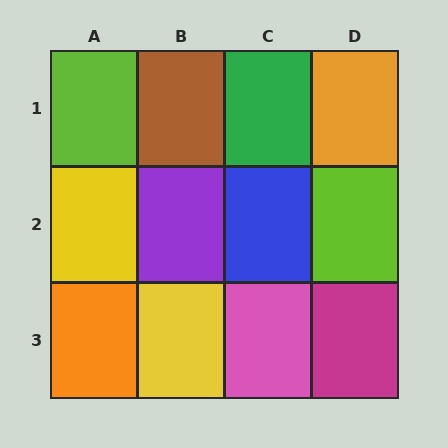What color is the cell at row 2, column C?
Blue.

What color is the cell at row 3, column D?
Magenta.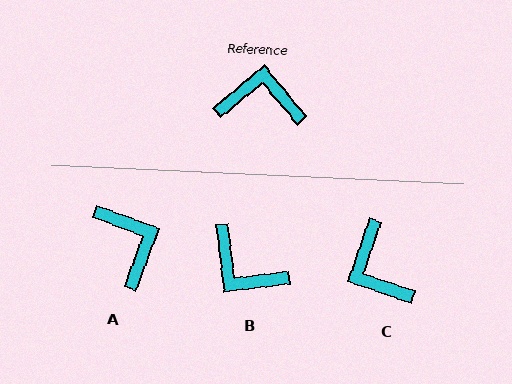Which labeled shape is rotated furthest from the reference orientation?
B, about 147 degrees away.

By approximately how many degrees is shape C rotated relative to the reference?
Approximately 121 degrees counter-clockwise.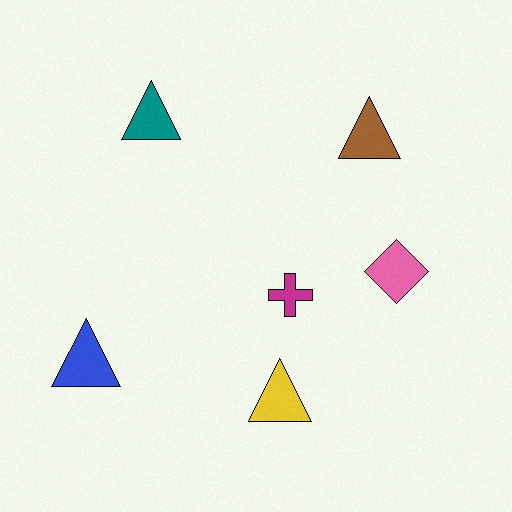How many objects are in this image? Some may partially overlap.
There are 6 objects.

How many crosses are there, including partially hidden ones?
There is 1 cross.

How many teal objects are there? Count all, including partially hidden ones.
There is 1 teal object.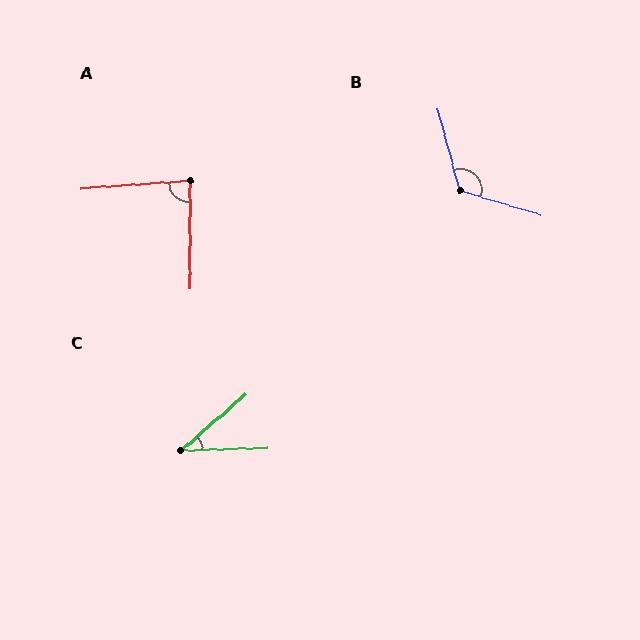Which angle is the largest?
B, at approximately 122 degrees.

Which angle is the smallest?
C, at approximately 40 degrees.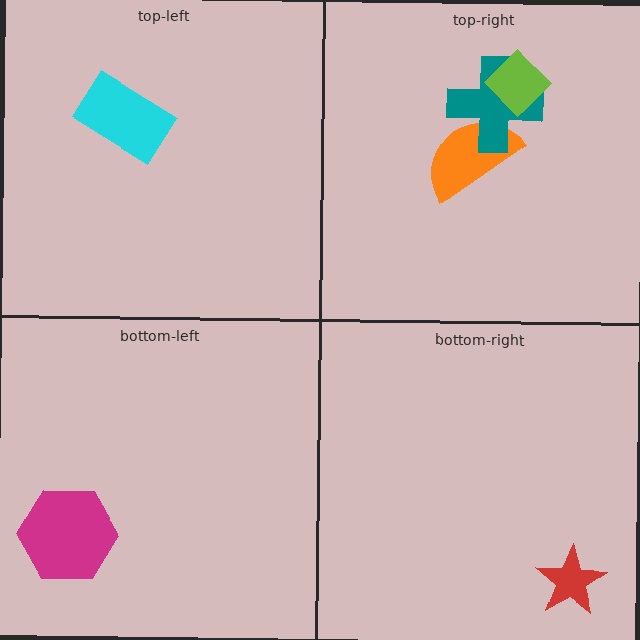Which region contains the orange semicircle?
The top-right region.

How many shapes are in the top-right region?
3.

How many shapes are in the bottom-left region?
1.